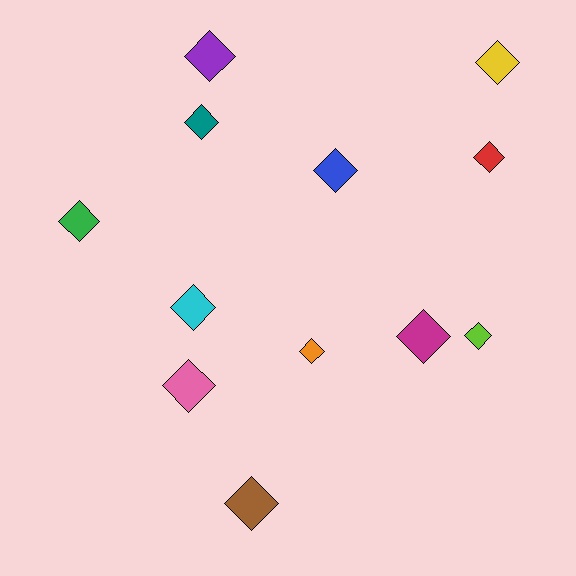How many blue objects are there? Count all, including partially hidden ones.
There is 1 blue object.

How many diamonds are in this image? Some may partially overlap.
There are 12 diamonds.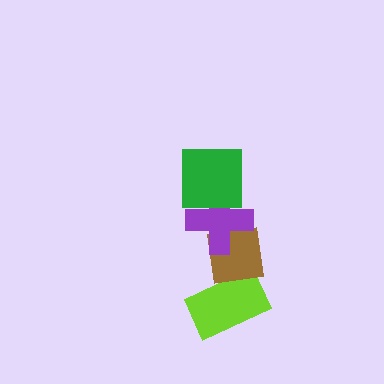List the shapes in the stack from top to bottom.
From top to bottom: the green square, the purple cross, the brown square, the lime rectangle.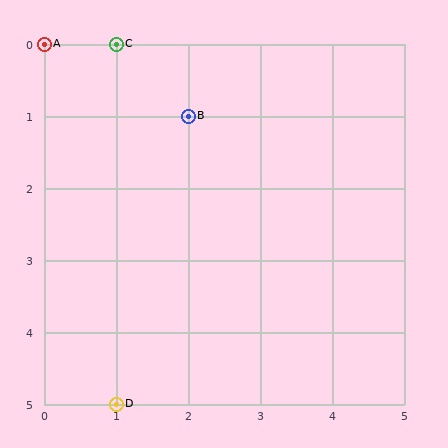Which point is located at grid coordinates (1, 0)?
Point C is at (1, 0).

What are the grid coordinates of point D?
Point D is at grid coordinates (1, 5).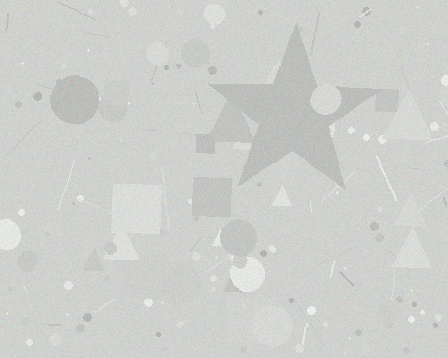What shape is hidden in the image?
A star is hidden in the image.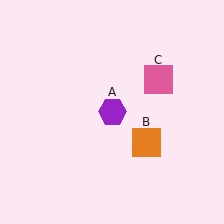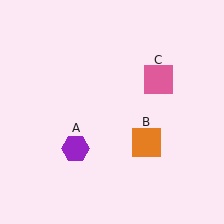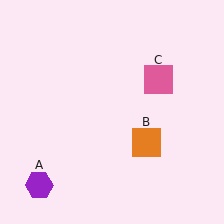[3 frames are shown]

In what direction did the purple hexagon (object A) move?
The purple hexagon (object A) moved down and to the left.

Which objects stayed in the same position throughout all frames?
Orange square (object B) and pink square (object C) remained stationary.